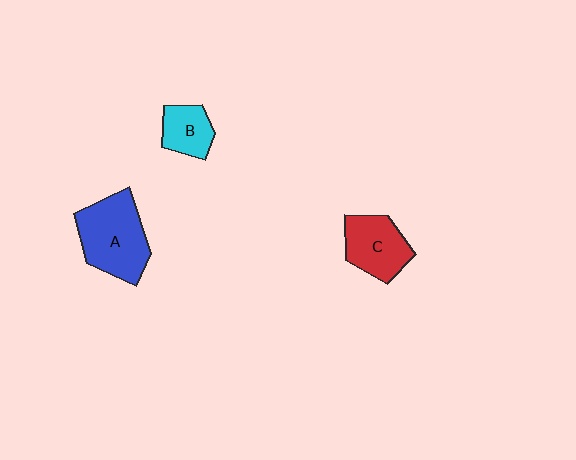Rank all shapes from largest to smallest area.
From largest to smallest: A (blue), C (red), B (cyan).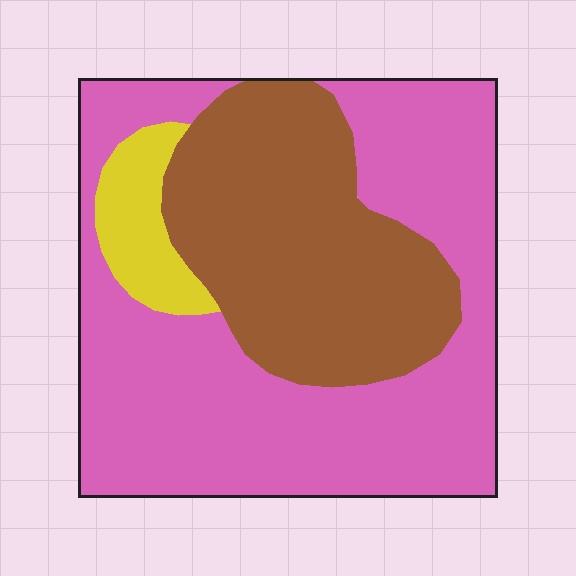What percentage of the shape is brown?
Brown covers roughly 35% of the shape.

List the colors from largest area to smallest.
From largest to smallest: pink, brown, yellow.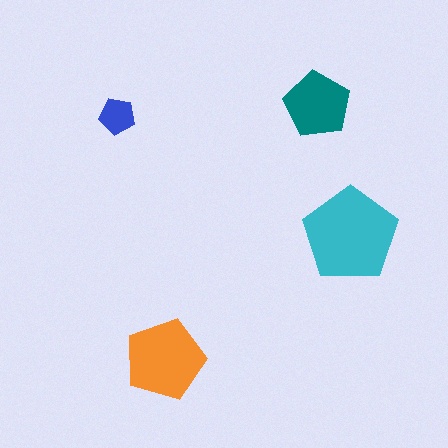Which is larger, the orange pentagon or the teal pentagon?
The orange one.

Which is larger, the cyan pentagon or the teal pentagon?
The cyan one.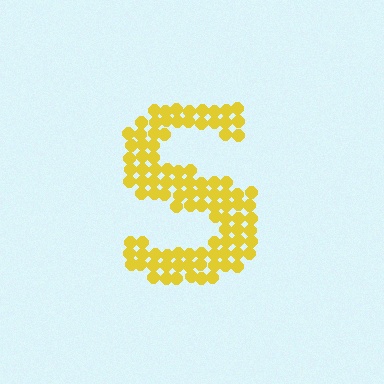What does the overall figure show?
The overall figure shows the letter S.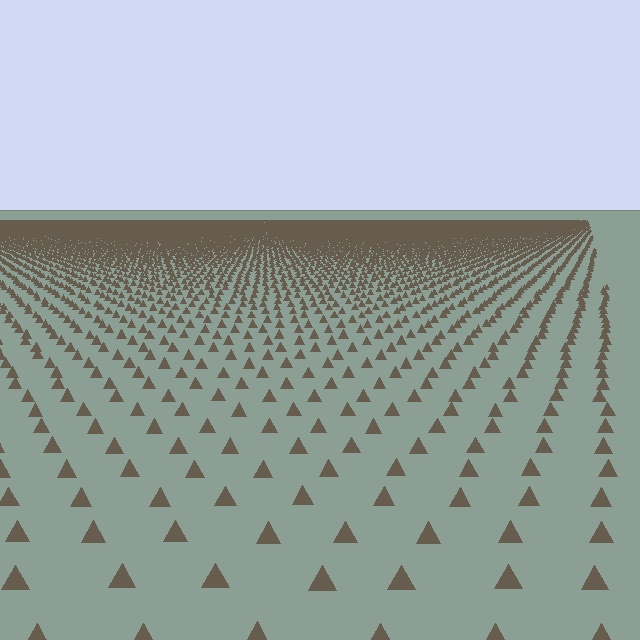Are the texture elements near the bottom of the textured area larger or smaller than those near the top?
Larger. Near the bottom, elements are closer to the viewer and appear at a bigger on-screen size.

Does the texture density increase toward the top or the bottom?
Density increases toward the top.